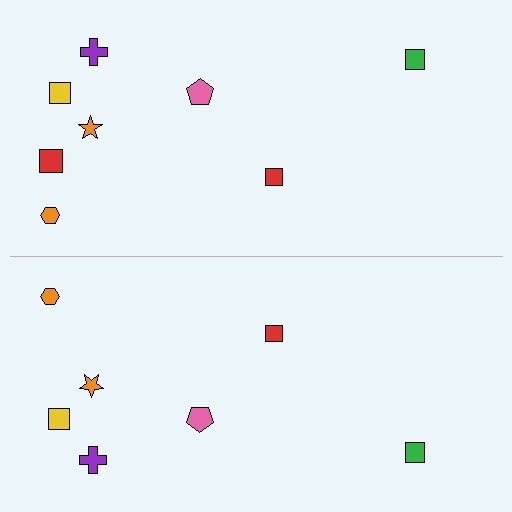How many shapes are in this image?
There are 15 shapes in this image.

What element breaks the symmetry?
A red square is missing from the bottom side.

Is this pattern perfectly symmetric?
No, the pattern is not perfectly symmetric. A red square is missing from the bottom side.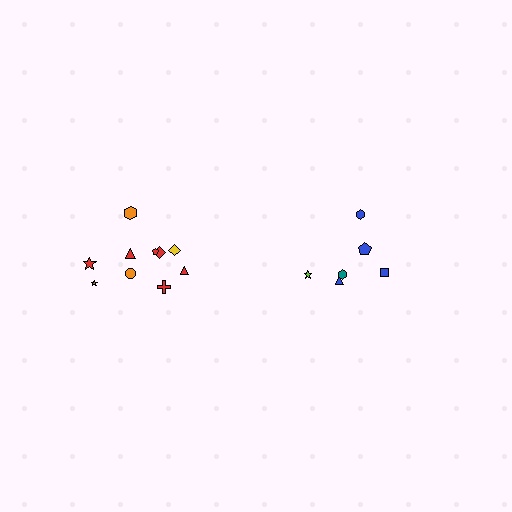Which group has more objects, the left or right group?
The left group.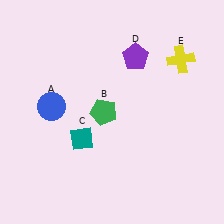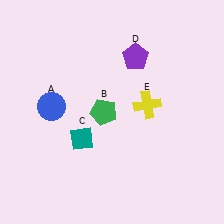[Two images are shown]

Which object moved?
The yellow cross (E) moved down.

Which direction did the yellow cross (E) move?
The yellow cross (E) moved down.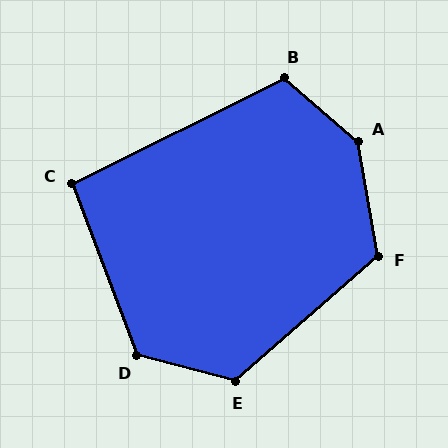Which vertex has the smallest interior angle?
C, at approximately 96 degrees.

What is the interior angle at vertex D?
Approximately 125 degrees (obtuse).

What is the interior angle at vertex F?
Approximately 121 degrees (obtuse).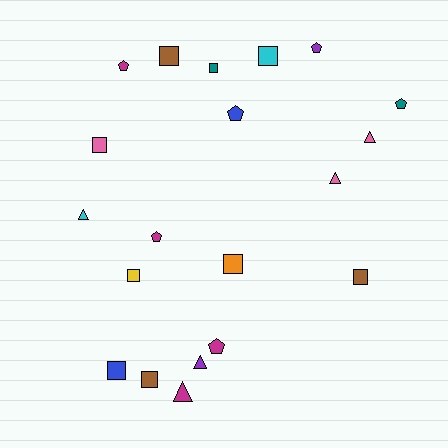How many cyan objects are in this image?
There are 2 cyan objects.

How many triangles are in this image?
There are 5 triangles.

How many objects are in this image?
There are 20 objects.